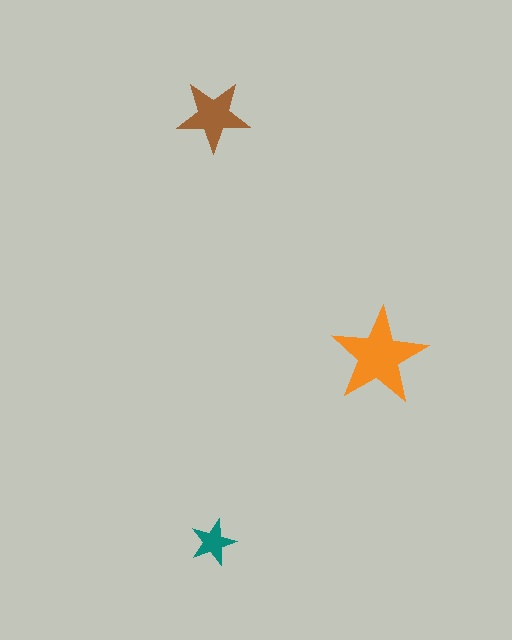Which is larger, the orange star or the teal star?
The orange one.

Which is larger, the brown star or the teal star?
The brown one.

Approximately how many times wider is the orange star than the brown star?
About 1.5 times wider.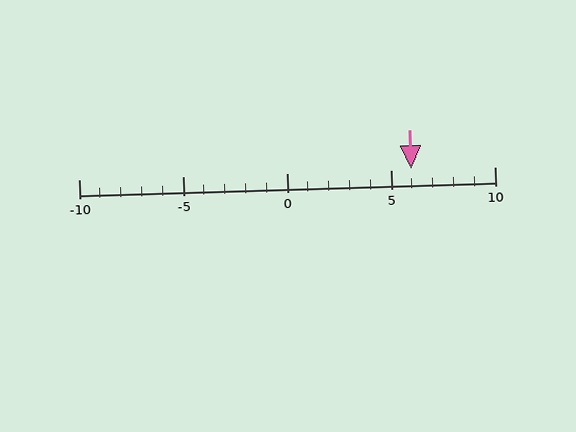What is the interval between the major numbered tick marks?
The major tick marks are spaced 5 units apart.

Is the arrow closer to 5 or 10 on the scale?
The arrow is closer to 5.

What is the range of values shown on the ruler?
The ruler shows values from -10 to 10.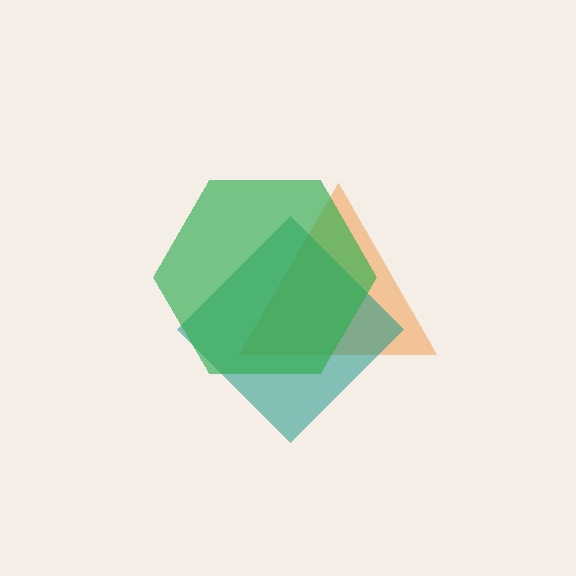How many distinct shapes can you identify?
There are 3 distinct shapes: an orange triangle, a teal diamond, a green hexagon.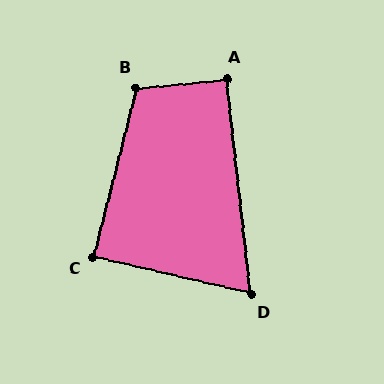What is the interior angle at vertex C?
Approximately 89 degrees (approximately right).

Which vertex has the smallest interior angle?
D, at approximately 70 degrees.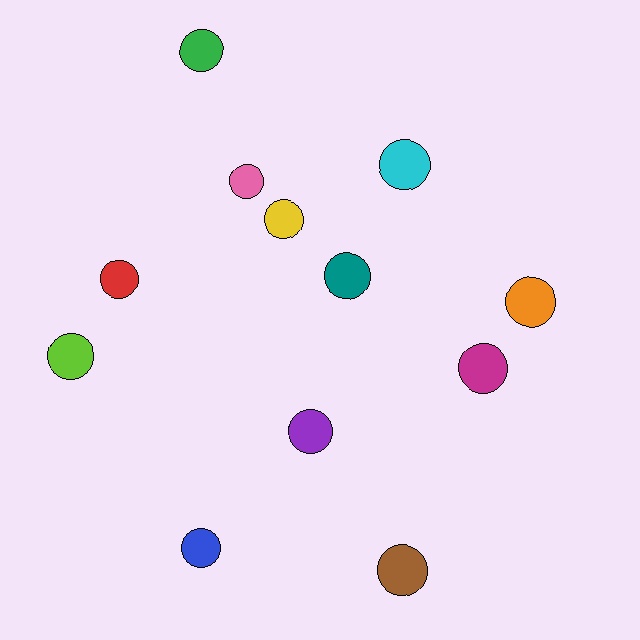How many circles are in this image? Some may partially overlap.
There are 12 circles.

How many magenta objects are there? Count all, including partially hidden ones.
There is 1 magenta object.